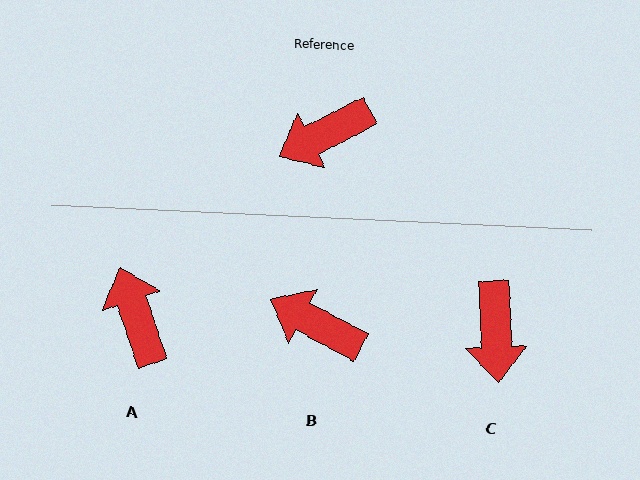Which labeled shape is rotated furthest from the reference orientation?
A, about 98 degrees away.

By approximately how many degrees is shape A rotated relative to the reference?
Approximately 98 degrees clockwise.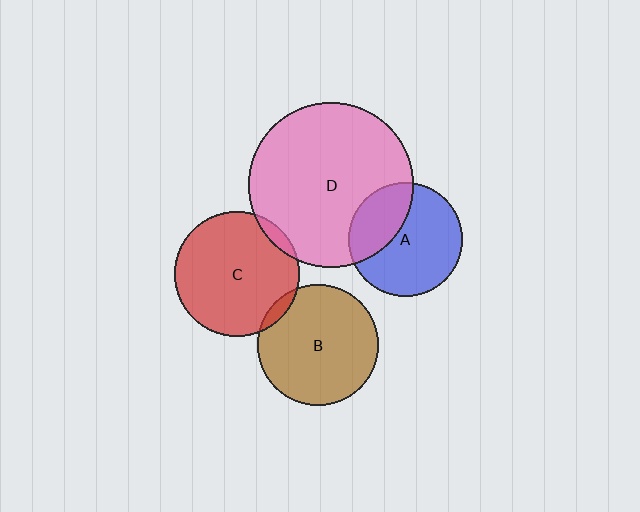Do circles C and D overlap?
Yes.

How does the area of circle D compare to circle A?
Approximately 2.1 times.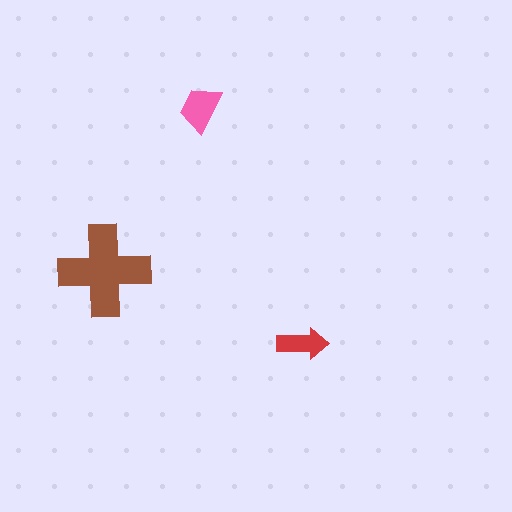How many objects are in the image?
There are 3 objects in the image.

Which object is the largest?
The brown cross.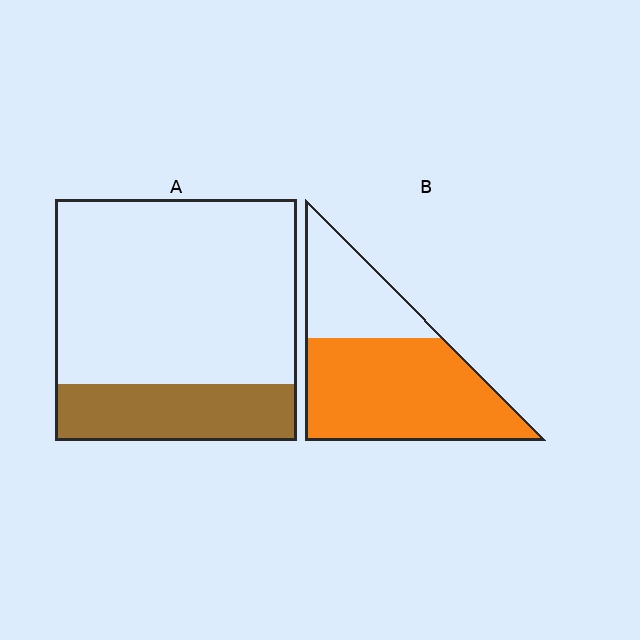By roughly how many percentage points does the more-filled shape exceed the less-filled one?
By roughly 45 percentage points (B over A).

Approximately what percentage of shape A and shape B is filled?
A is approximately 25% and B is approximately 65%.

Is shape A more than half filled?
No.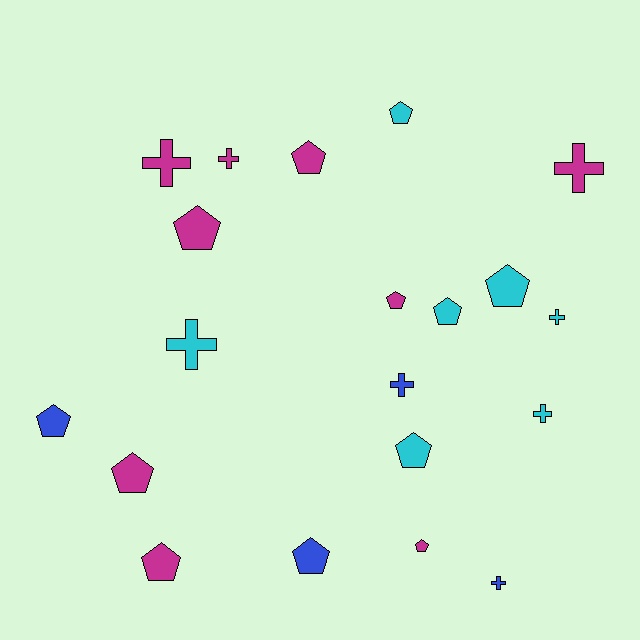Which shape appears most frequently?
Pentagon, with 12 objects.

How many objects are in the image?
There are 20 objects.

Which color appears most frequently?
Magenta, with 9 objects.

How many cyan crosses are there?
There are 3 cyan crosses.